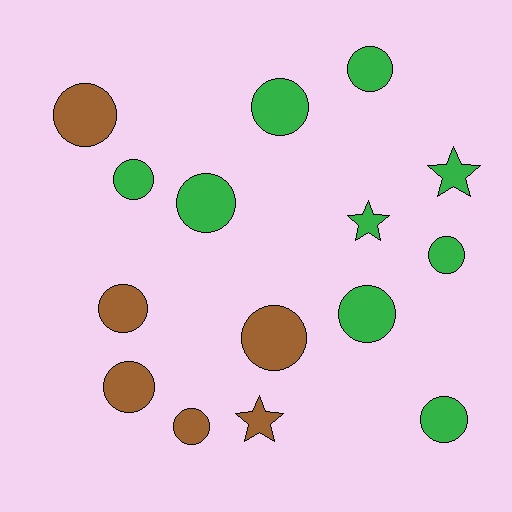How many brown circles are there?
There are 5 brown circles.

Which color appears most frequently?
Green, with 9 objects.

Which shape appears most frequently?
Circle, with 12 objects.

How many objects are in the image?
There are 15 objects.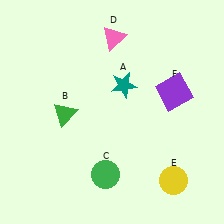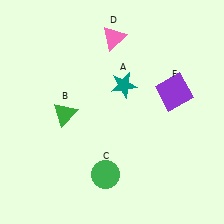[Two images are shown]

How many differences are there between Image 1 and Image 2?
There is 1 difference between the two images.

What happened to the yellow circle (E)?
The yellow circle (E) was removed in Image 2. It was in the bottom-right area of Image 1.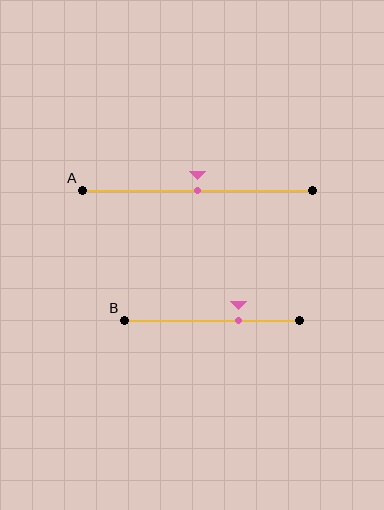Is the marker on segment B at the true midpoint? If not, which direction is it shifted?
No, the marker on segment B is shifted to the right by about 15% of the segment length.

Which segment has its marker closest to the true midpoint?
Segment A has its marker closest to the true midpoint.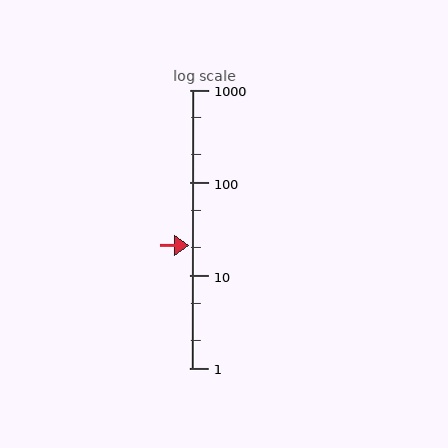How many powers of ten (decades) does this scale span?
The scale spans 3 decades, from 1 to 1000.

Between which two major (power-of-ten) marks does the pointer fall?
The pointer is between 10 and 100.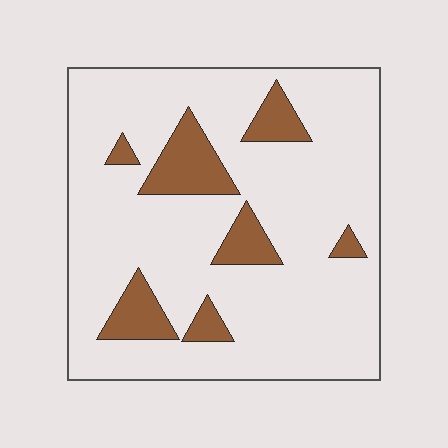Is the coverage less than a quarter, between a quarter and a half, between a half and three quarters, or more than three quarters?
Less than a quarter.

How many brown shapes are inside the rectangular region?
7.